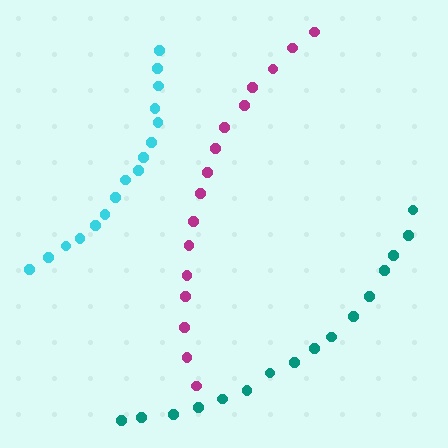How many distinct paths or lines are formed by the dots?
There are 3 distinct paths.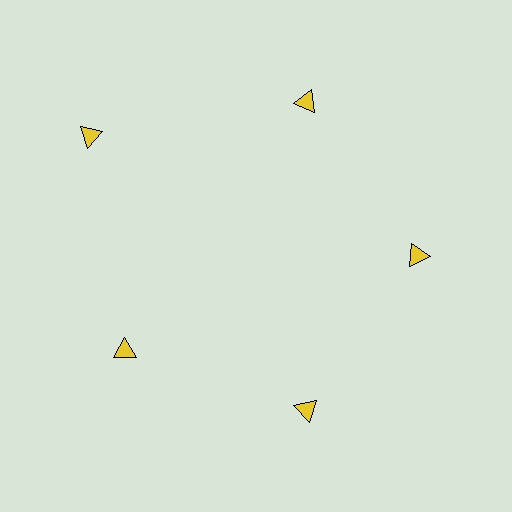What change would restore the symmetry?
The symmetry would be restored by moving it inward, back onto the ring so that all 5 triangles sit at equal angles and equal distance from the center.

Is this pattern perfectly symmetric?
No. The 5 yellow triangles are arranged in a ring, but one element near the 10 o'clock position is pushed outward from the center, breaking the 5-fold rotational symmetry.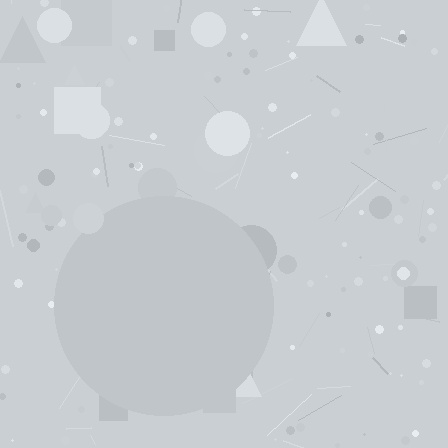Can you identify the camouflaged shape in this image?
The camouflaged shape is a circle.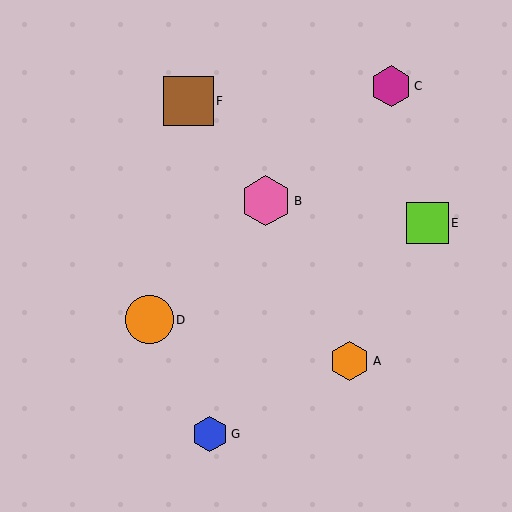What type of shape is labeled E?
Shape E is a lime square.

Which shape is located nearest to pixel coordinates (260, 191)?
The pink hexagon (labeled B) at (266, 201) is nearest to that location.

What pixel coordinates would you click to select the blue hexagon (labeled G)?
Click at (210, 434) to select the blue hexagon G.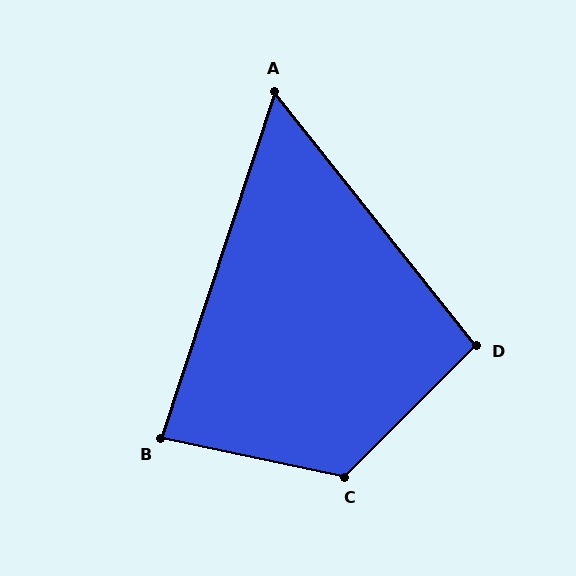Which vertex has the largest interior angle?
C, at approximately 123 degrees.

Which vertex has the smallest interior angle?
A, at approximately 57 degrees.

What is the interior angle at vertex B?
Approximately 84 degrees (acute).